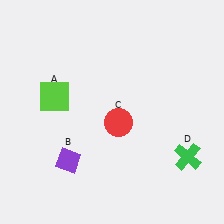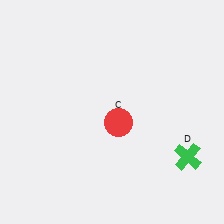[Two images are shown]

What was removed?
The purple diamond (B), the lime square (A) were removed in Image 2.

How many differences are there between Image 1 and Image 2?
There are 2 differences between the two images.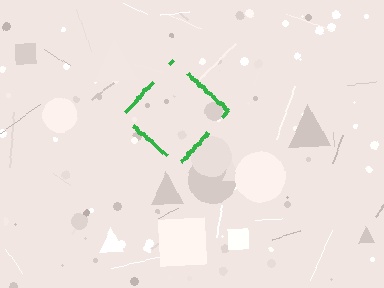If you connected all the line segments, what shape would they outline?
They would outline a diamond.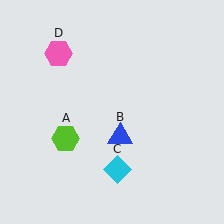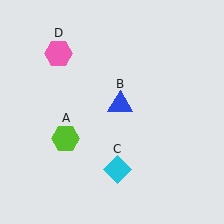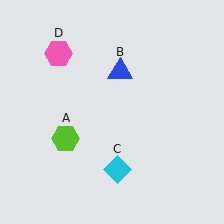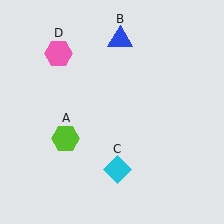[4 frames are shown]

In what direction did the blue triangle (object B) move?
The blue triangle (object B) moved up.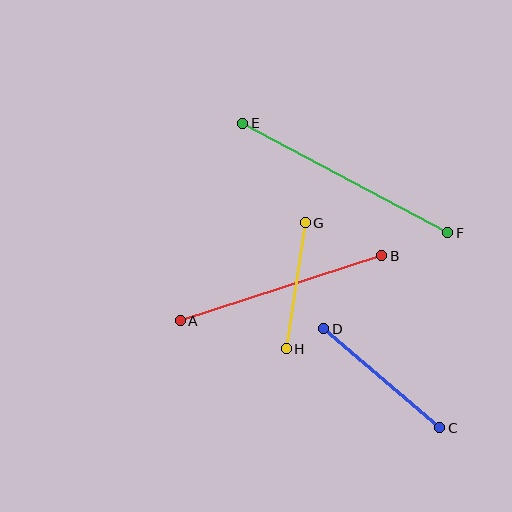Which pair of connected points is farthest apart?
Points E and F are farthest apart.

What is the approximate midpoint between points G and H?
The midpoint is at approximately (296, 286) pixels.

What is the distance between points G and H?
The distance is approximately 128 pixels.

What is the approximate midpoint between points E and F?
The midpoint is at approximately (345, 178) pixels.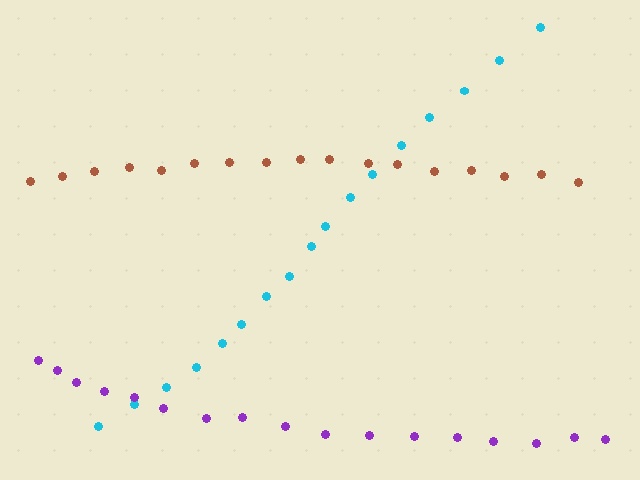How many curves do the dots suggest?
There are 3 distinct paths.